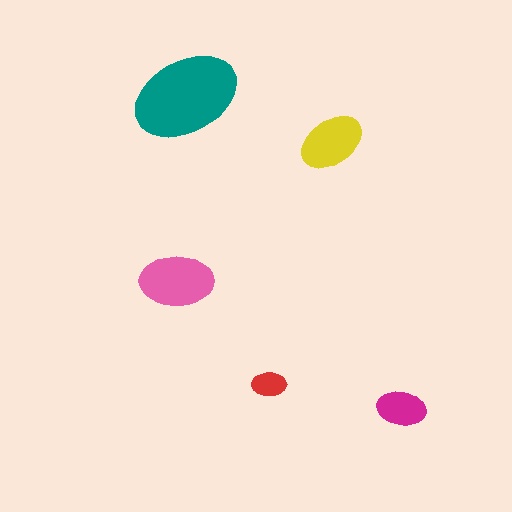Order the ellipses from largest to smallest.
the teal one, the pink one, the yellow one, the magenta one, the red one.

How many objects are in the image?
There are 5 objects in the image.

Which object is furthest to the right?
The magenta ellipse is rightmost.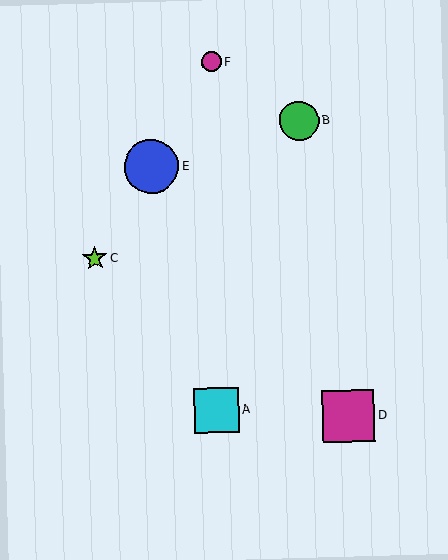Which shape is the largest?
The blue circle (labeled E) is the largest.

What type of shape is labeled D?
Shape D is a magenta square.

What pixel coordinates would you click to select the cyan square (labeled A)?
Click at (216, 410) to select the cyan square A.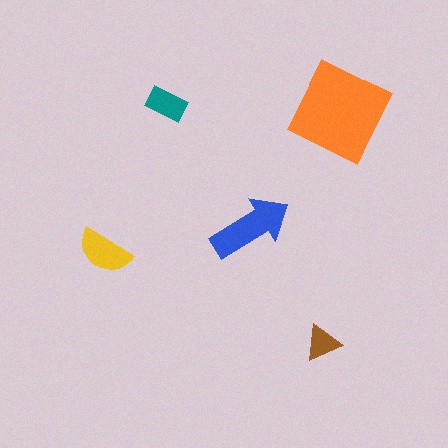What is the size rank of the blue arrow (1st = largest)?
2nd.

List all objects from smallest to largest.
The brown triangle, the teal rectangle, the yellow semicircle, the blue arrow, the orange diamond.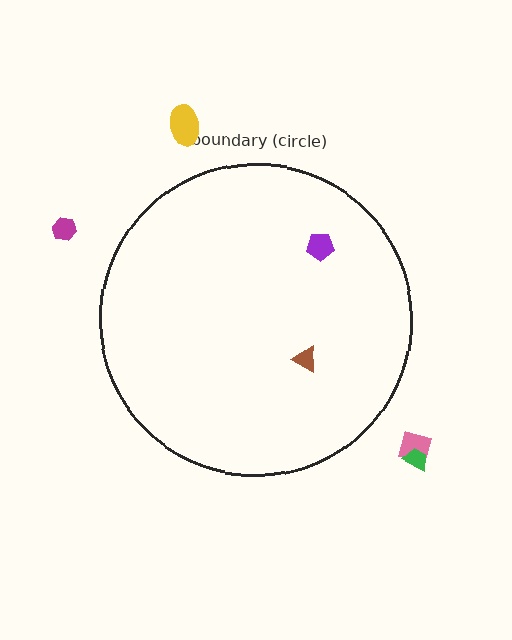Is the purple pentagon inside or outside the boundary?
Inside.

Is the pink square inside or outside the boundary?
Outside.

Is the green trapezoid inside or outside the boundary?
Outside.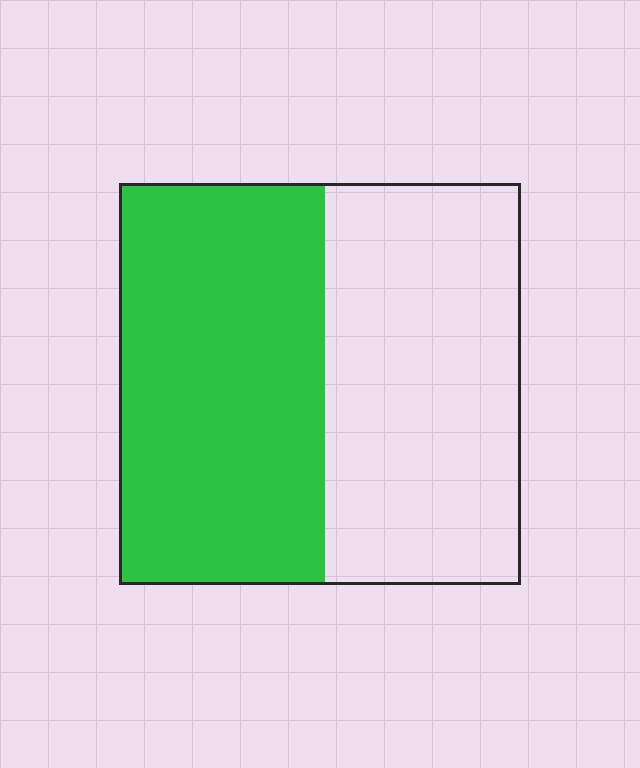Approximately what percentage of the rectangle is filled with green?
Approximately 50%.